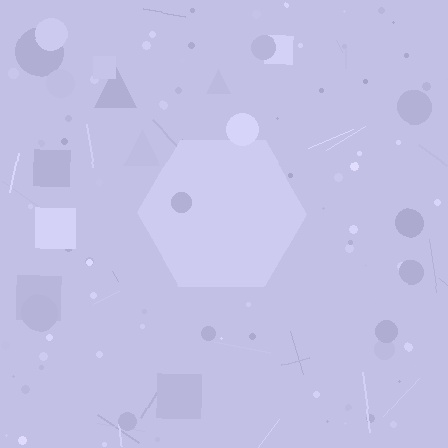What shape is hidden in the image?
A hexagon is hidden in the image.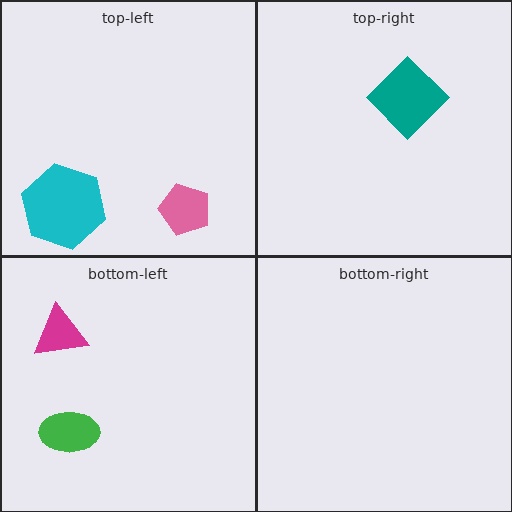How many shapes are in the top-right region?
1.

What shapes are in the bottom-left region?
The magenta triangle, the green ellipse.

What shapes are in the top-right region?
The teal diamond.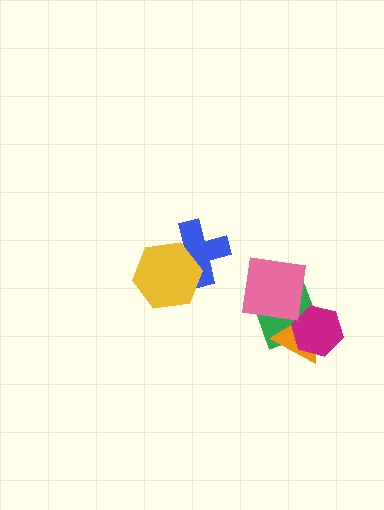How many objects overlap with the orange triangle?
2 objects overlap with the orange triangle.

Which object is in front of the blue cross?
The yellow hexagon is in front of the blue cross.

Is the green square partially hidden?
Yes, it is partially covered by another shape.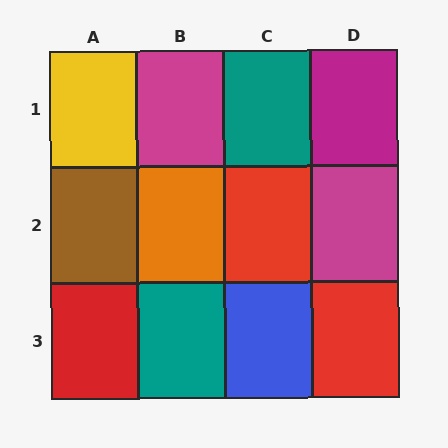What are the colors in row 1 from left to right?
Yellow, magenta, teal, magenta.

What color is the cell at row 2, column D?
Magenta.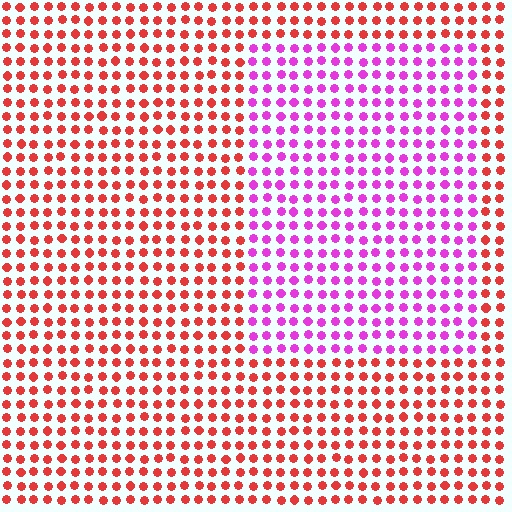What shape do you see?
I see a rectangle.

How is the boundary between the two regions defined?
The boundary is defined purely by a slight shift in hue (about 56 degrees). Spacing, size, and orientation are identical on both sides.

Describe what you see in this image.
The image is filled with small red elements in a uniform arrangement. A rectangle-shaped region is visible where the elements are tinted to a slightly different hue, forming a subtle color boundary.